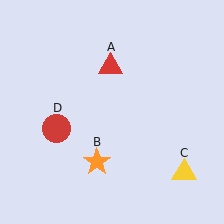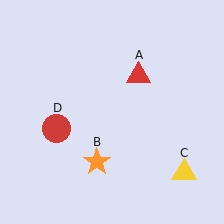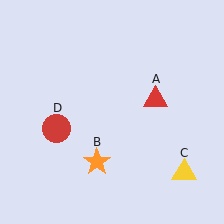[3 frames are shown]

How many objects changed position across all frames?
1 object changed position: red triangle (object A).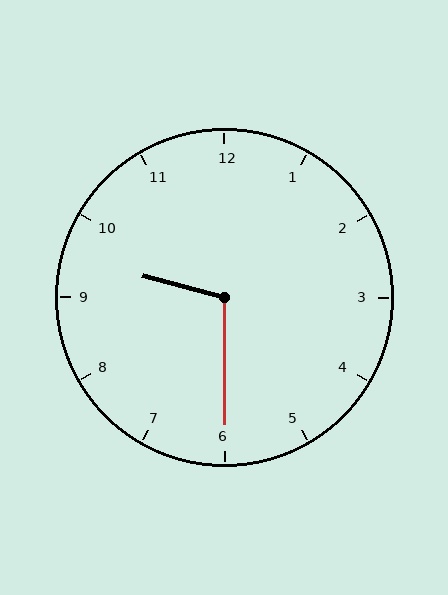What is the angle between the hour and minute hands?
Approximately 105 degrees.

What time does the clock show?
9:30.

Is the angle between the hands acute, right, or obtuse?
It is obtuse.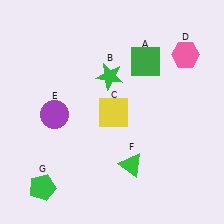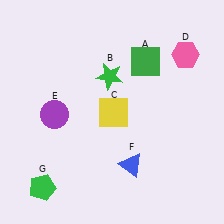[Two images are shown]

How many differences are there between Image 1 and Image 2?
There is 1 difference between the two images.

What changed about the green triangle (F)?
In Image 1, F is green. In Image 2, it changed to blue.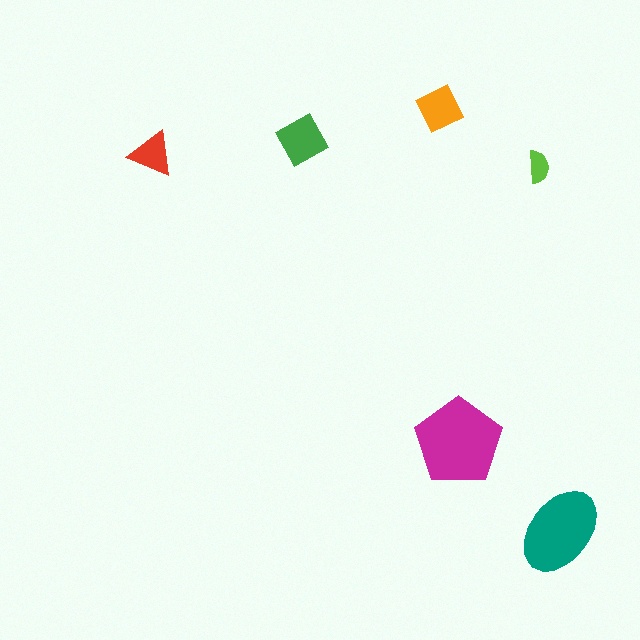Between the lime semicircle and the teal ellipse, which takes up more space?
The teal ellipse.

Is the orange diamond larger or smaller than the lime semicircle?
Larger.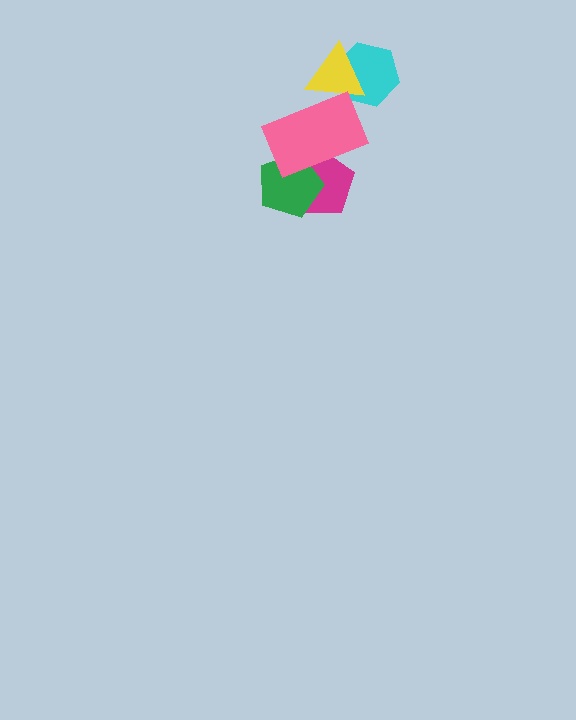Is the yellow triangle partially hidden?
Yes, it is partially covered by another shape.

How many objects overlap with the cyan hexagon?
1 object overlaps with the cyan hexagon.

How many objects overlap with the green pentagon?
2 objects overlap with the green pentagon.